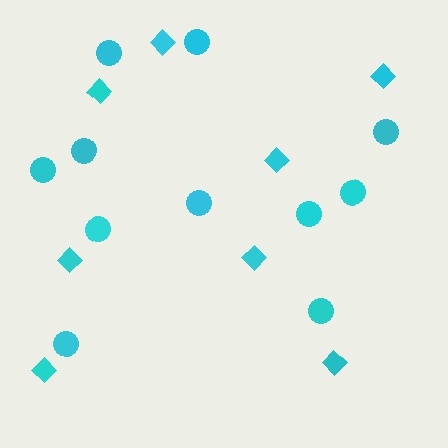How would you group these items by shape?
There are 2 groups: one group of diamonds (8) and one group of circles (11).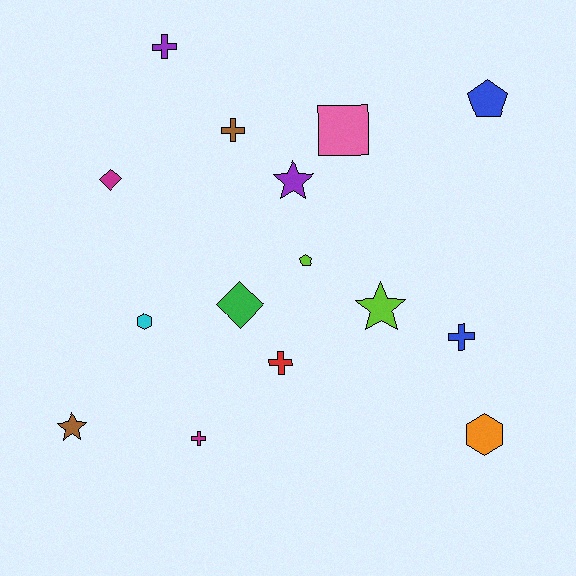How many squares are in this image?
There is 1 square.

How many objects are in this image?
There are 15 objects.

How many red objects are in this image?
There is 1 red object.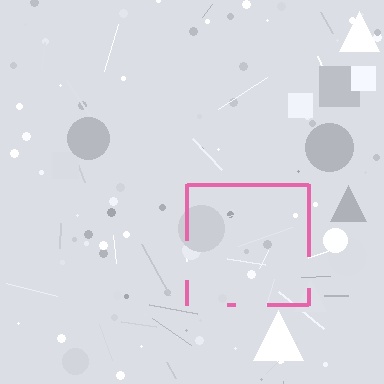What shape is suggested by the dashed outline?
The dashed outline suggests a square.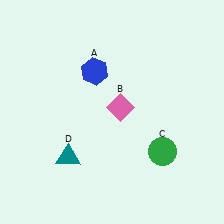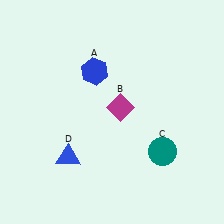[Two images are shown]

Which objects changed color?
B changed from pink to magenta. C changed from green to teal. D changed from teal to blue.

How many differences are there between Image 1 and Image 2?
There are 3 differences between the two images.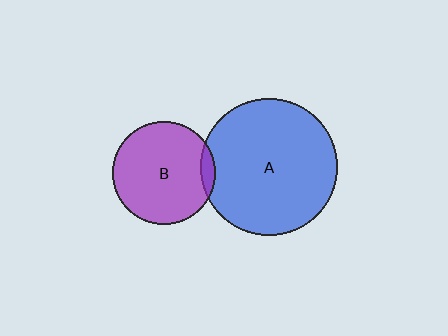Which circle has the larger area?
Circle A (blue).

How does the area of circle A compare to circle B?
Approximately 1.8 times.